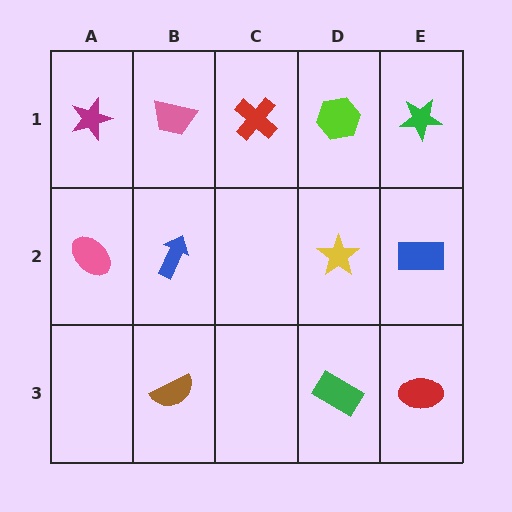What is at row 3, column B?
A brown semicircle.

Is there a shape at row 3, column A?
No, that cell is empty.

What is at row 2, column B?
A blue arrow.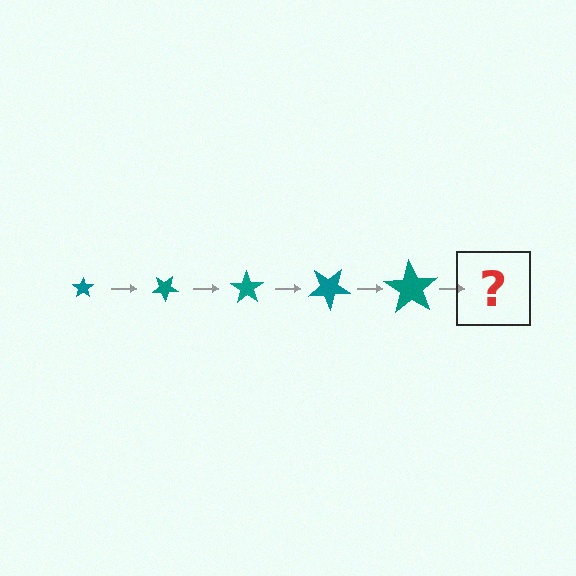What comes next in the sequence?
The next element should be a star, larger than the previous one and rotated 175 degrees from the start.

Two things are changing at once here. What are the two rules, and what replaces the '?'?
The two rules are that the star grows larger each step and it rotates 35 degrees each step. The '?' should be a star, larger than the previous one and rotated 175 degrees from the start.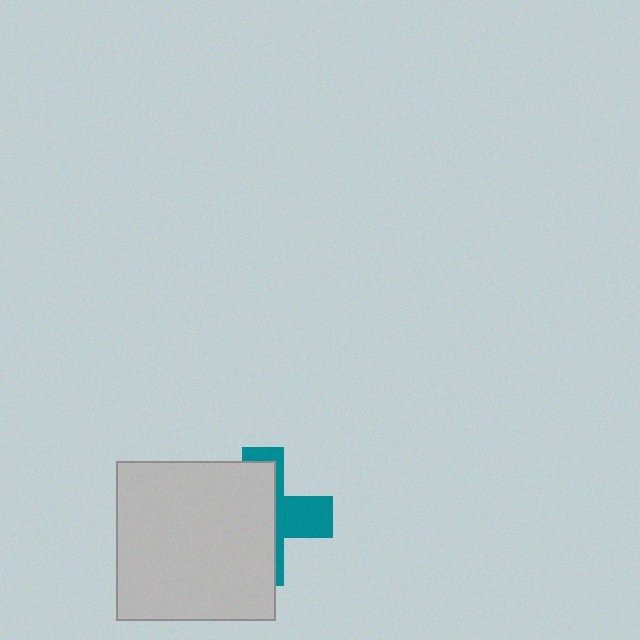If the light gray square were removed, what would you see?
You would see the complete teal cross.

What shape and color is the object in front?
The object in front is a light gray square.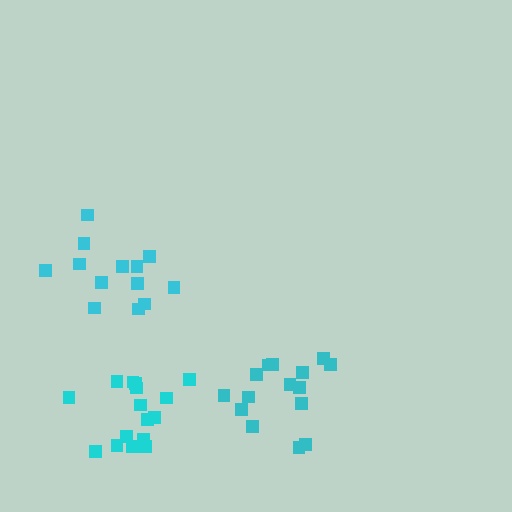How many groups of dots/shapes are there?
There are 3 groups.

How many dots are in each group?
Group 1: 13 dots, Group 2: 15 dots, Group 3: 16 dots (44 total).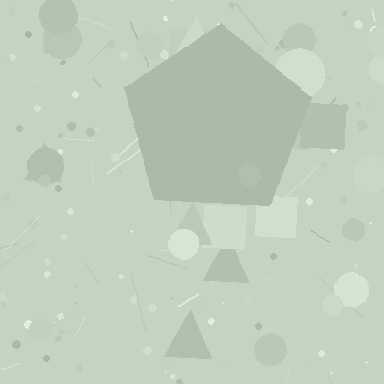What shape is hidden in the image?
A pentagon is hidden in the image.